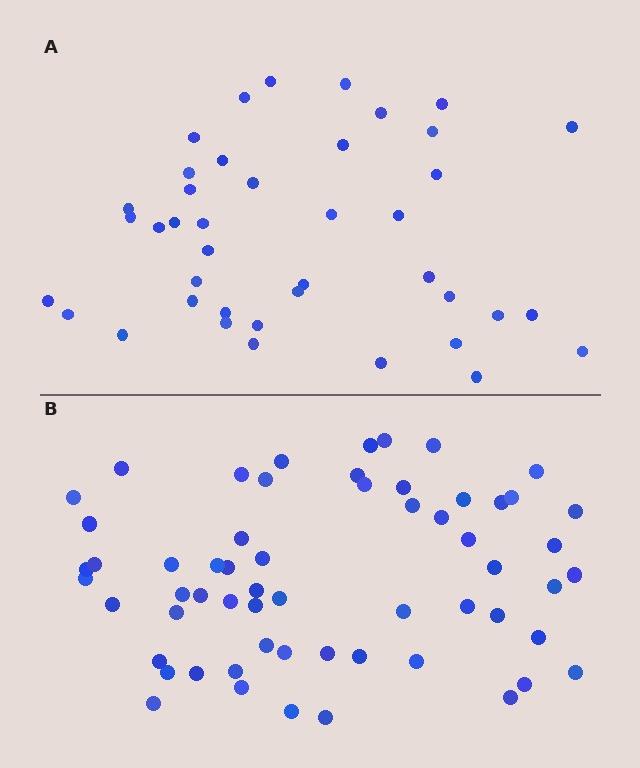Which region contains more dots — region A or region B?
Region B (the bottom region) has more dots.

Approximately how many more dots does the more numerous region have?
Region B has approximately 20 more dots than region A.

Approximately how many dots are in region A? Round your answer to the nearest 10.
About 40 dots. (The exact count is 41, which rounds to 40.)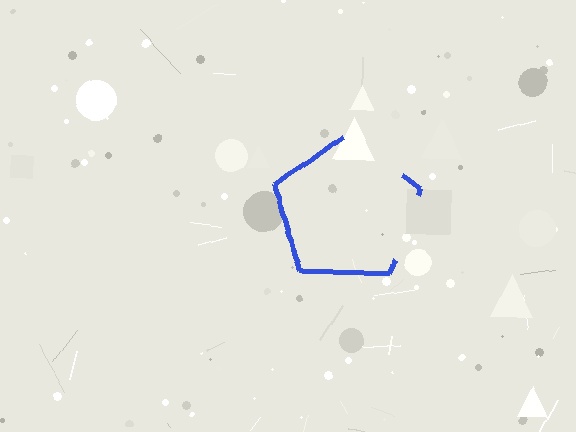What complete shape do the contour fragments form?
The contour fragments form a pentagon.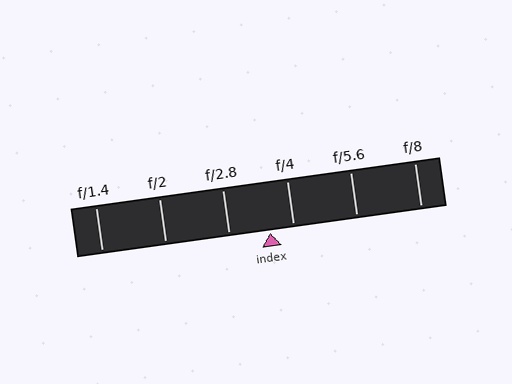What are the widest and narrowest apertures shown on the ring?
The widest aperture shown is f/1.4 and the narrowest is f/8.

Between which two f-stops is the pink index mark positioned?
The index mark is between f/2.8 and f/4.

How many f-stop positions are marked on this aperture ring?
There are 6 f-stop positions marked.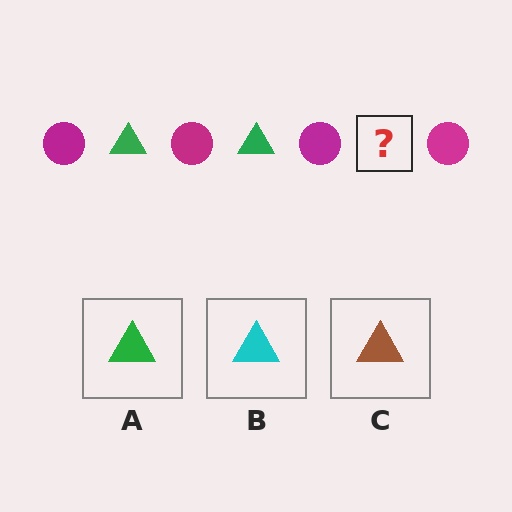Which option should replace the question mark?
Option A.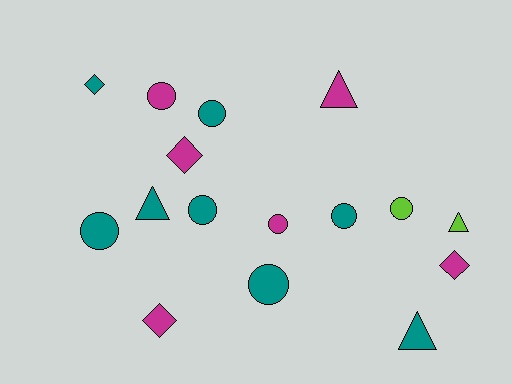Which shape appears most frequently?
Circle, with 8 objects.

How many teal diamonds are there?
There is 1 teal diamond.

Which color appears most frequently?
Teal, with 8 objects.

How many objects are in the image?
There are 16 objects.